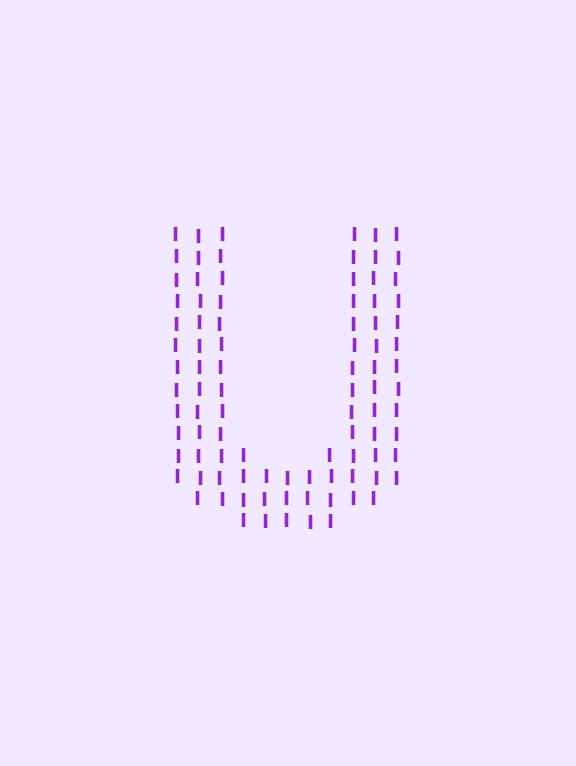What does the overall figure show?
The overall figure shows the letter U.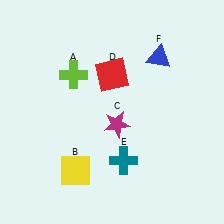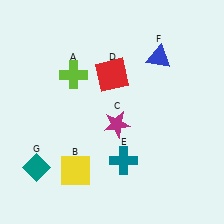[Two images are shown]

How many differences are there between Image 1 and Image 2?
There is 1 difference between the two images.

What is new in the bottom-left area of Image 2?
A teal diamond (G) was added in the bottom-left area of Image 2.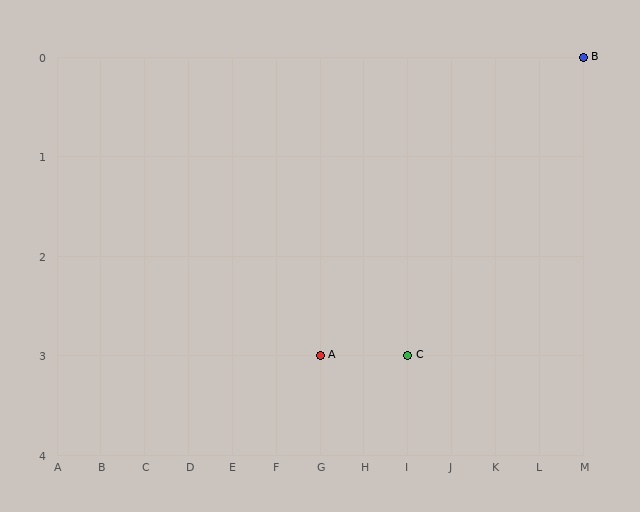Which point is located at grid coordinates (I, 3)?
Point C is at (I, 3).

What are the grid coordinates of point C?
Point C is at grid coordinates (I, 3).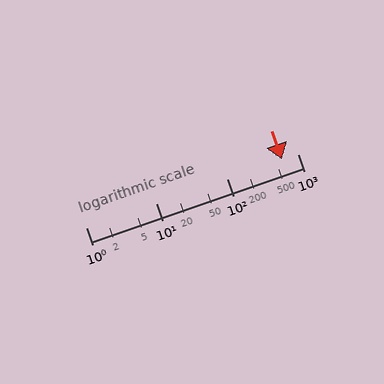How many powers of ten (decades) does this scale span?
The scale spans 3 decades, from 1 to 1000.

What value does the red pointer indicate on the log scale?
The pointer indicates approximately 610.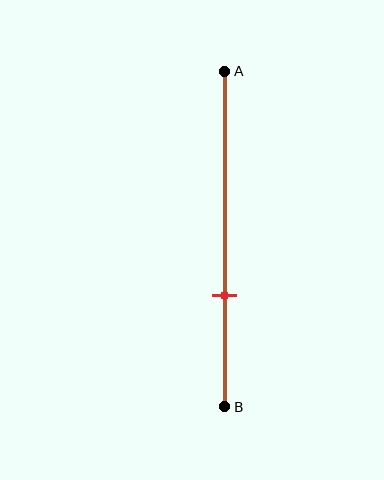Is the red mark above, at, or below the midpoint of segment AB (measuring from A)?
The red mark is below the midpoint of segment AB.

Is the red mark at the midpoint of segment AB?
No, the mark is at about 65% from A, not at the 50% midpoint.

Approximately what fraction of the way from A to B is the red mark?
The red mark is approximately 65% of the way from A to B.